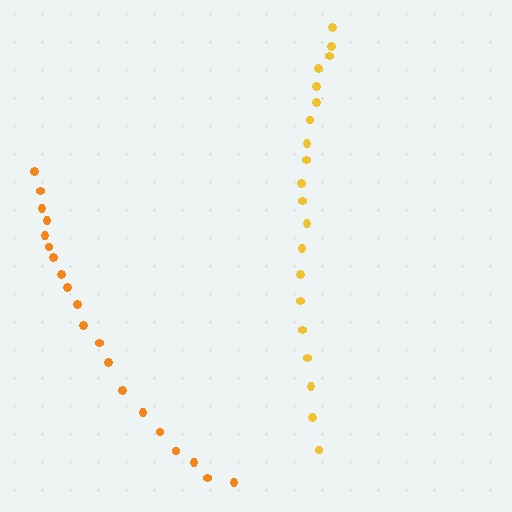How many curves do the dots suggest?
There are 2 distinct paths.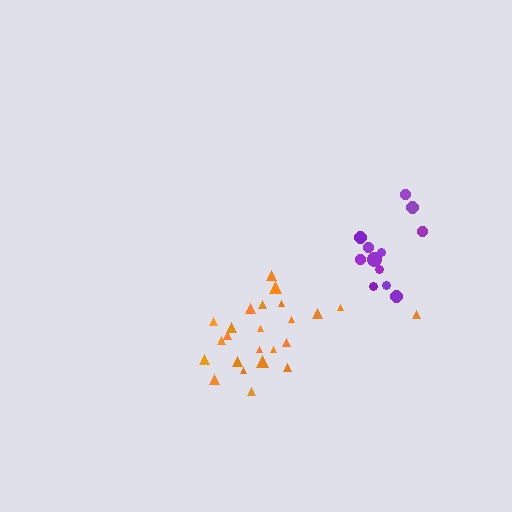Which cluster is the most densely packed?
Orange.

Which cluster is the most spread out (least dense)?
Purple.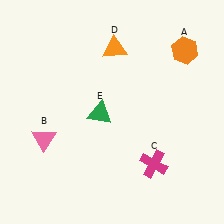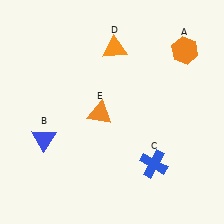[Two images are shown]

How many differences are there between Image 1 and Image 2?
There are 3 differences between the two images.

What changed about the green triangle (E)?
In Image 1, E is green. In Image 2, it changed to orange.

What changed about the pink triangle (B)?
In Image 1, B is pink. In Image 2, it changed to blue.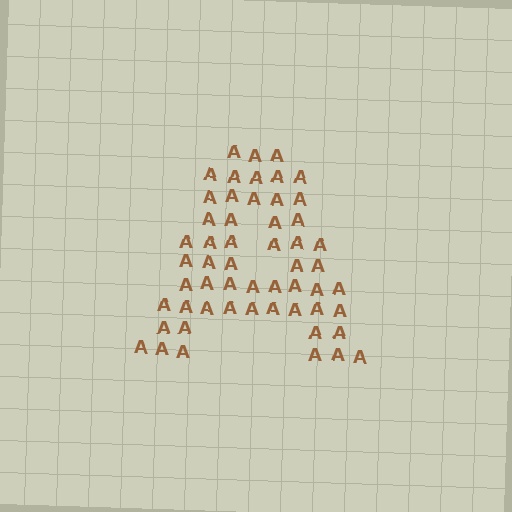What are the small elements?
The small elements are letter A's.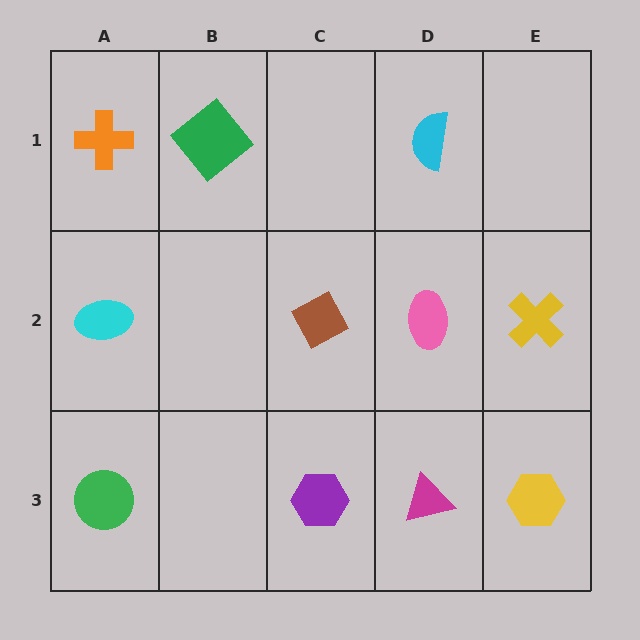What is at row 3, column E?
A yellow hexagon.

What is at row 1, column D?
A cyan semicircle.